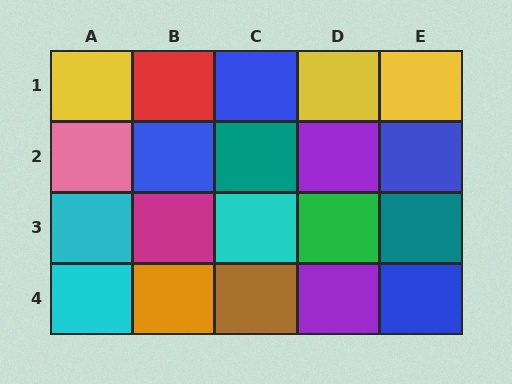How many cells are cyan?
3 cells are cyan.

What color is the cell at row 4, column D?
Purple.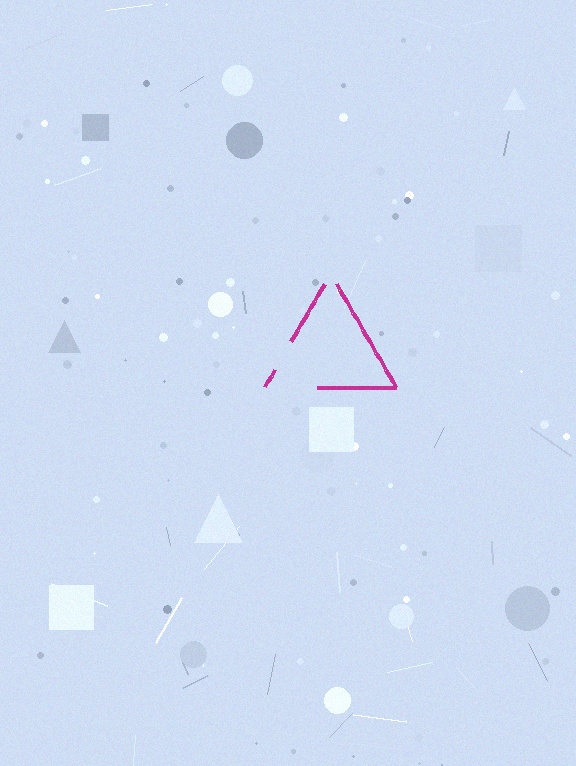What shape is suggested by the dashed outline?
The dashed outline suggests a triangle.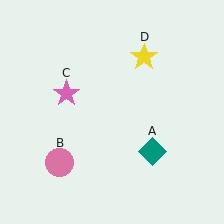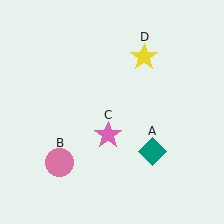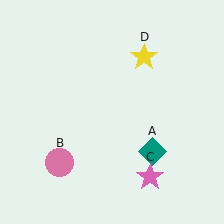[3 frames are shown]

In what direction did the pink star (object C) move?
The pink star (object C) moved down and to the right.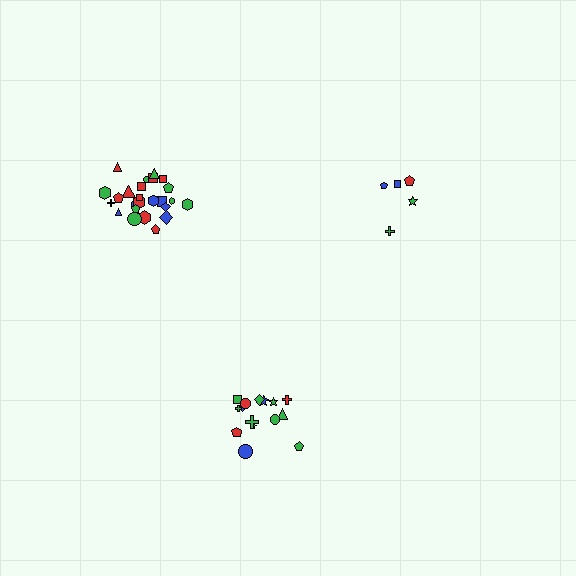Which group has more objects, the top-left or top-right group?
The top-left group.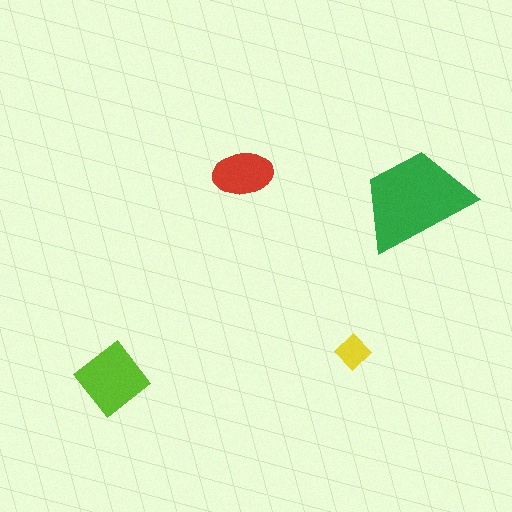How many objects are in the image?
There are 4 objects in the image.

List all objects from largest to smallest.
The green trapezoid, the lime diamond, the red ellipse, the yellow diamond.